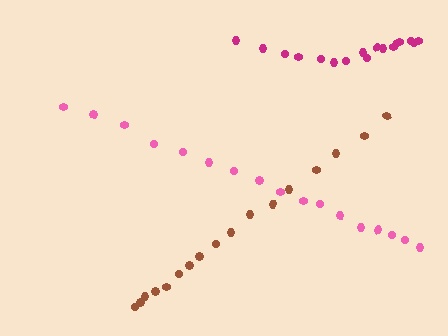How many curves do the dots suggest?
There are 3 distinct paths.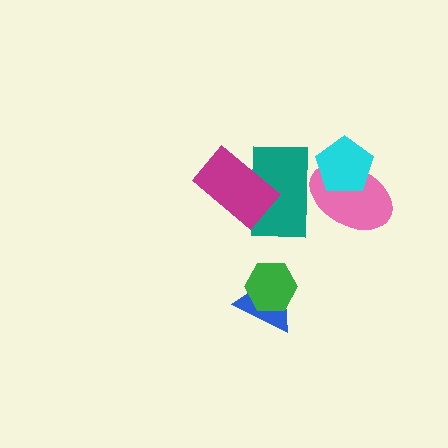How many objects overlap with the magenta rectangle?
1 object overlaps with the magenta rectangle.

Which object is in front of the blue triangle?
The green hexagon is in front of the blue triangle.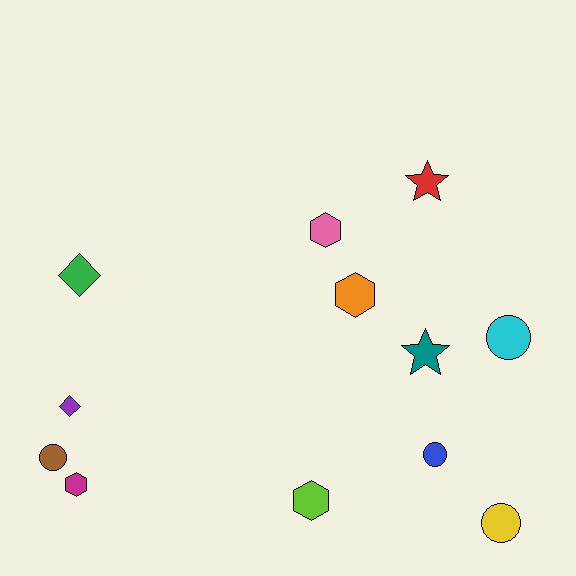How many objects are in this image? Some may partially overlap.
There are 12 objects.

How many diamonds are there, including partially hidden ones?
There are 2 diamonds.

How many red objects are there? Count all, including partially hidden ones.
There is 1 red object.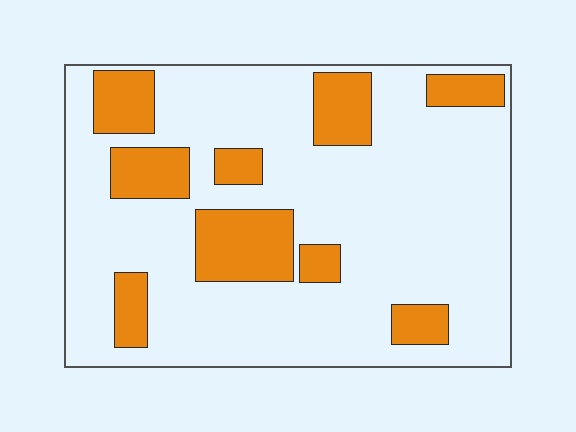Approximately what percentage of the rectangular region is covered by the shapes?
Approximately 25%.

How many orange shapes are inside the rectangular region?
9.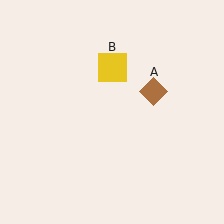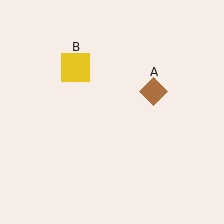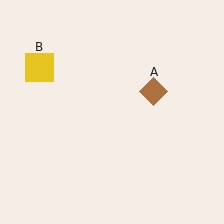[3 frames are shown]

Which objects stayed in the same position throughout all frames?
Brown diamond (object A) remained stationary.